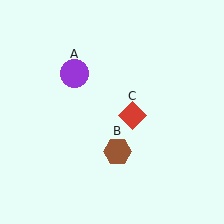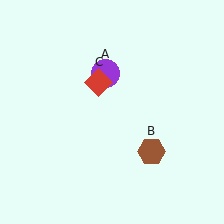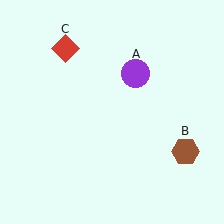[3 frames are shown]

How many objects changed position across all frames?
3 objects changed position: purple circle (object A), brown hexagon (object B), red diamond (object C).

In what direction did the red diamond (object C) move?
The red diamond (object C) moved up and to the left.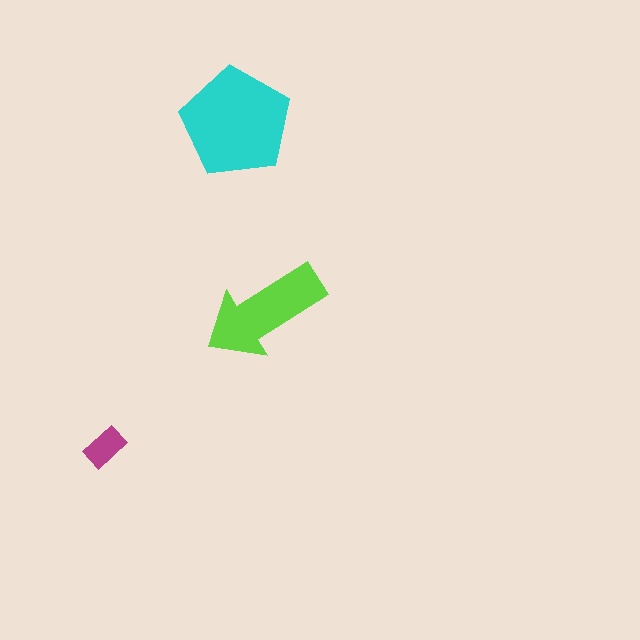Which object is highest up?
The cyan pentagon is topmost.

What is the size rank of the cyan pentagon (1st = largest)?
1st.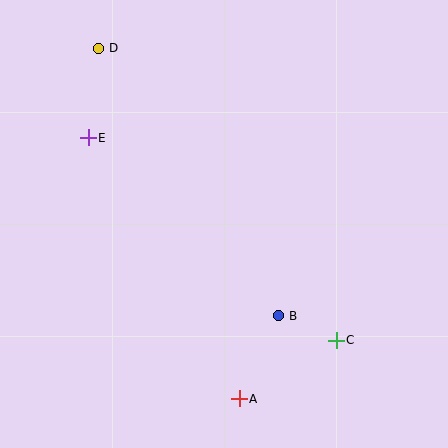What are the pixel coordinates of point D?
Point D is at (99, 48).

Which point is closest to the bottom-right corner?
Point C is closest to the bottom-right corner.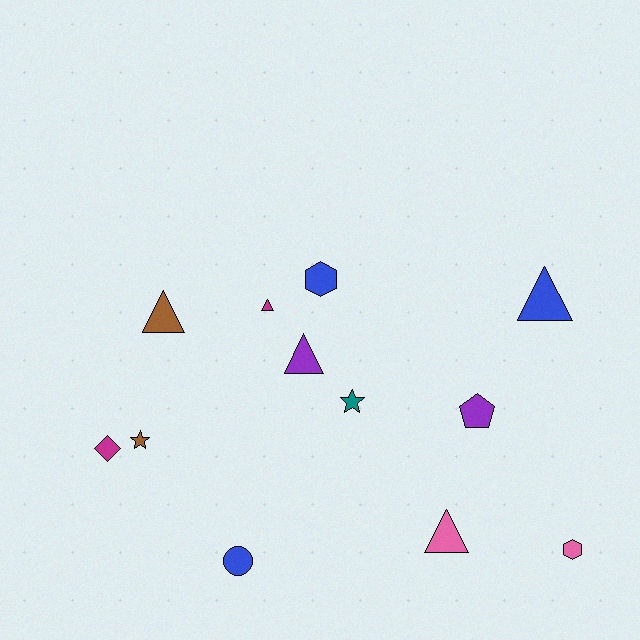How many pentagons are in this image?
There is 1 pentagon.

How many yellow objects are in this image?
There are no yellow objects.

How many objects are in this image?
There are 12 objects.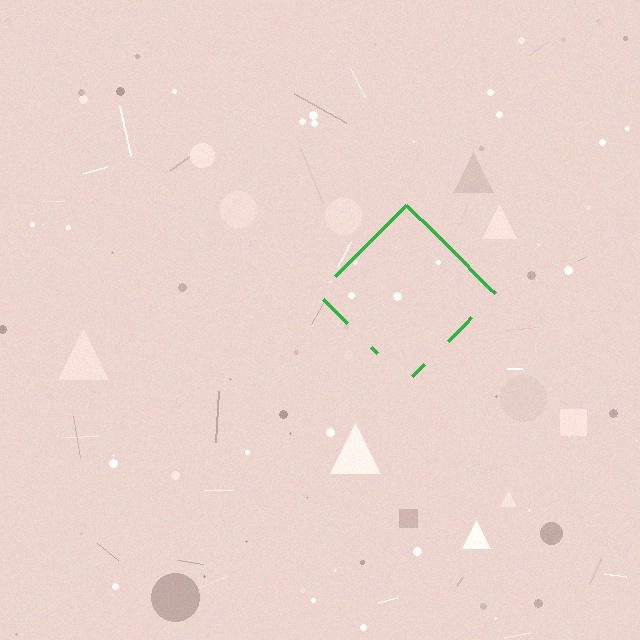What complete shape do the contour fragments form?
The contour fragments form a diamond.